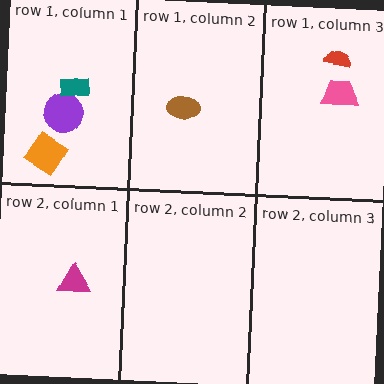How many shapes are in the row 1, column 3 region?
2.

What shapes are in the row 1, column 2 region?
The brown ellipse.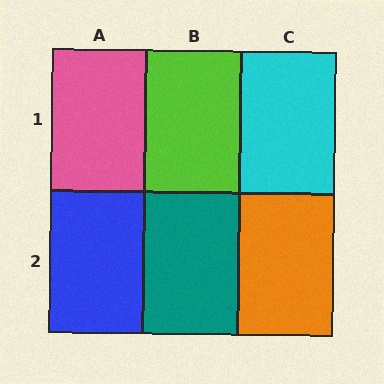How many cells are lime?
1 cell is lime.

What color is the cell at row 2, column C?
Orange.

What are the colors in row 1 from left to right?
Pink, lime, cyan.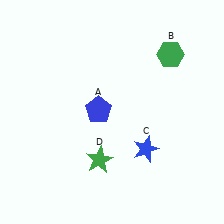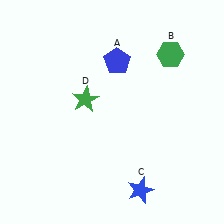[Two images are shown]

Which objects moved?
The objects that moved are: the blue pentagon (A), the blue star (C), the green star (D).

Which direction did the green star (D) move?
The green star (D) moved up.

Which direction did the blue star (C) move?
The blue star (C) moved down.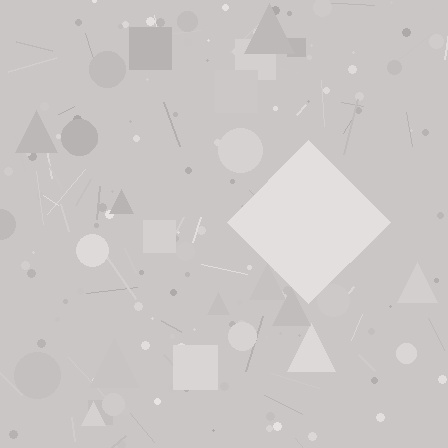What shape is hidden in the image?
A diamond is hidden in the image.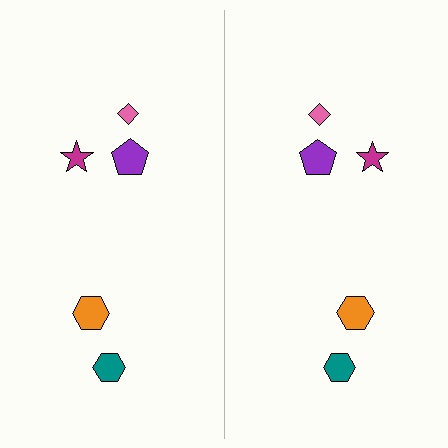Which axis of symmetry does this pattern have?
The pattern has a vertical axis of symmetry running through the center of the image.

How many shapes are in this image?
There are 10 shapes in this image.